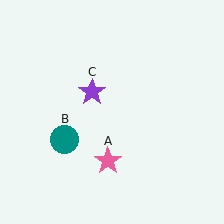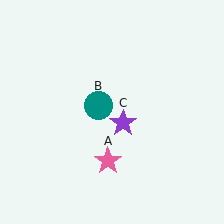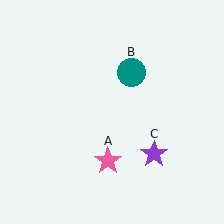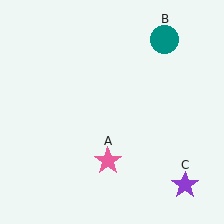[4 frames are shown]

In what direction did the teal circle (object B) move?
The teal circle (object B) moved up and to the right.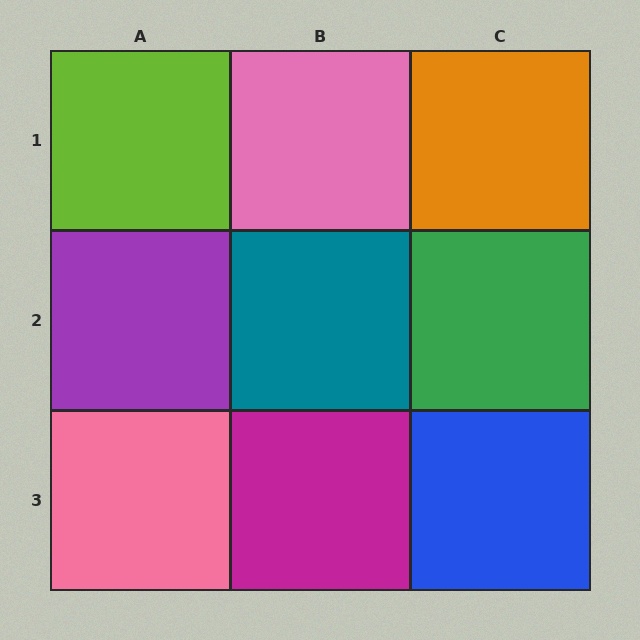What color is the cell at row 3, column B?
Magenta.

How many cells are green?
1 cell is green.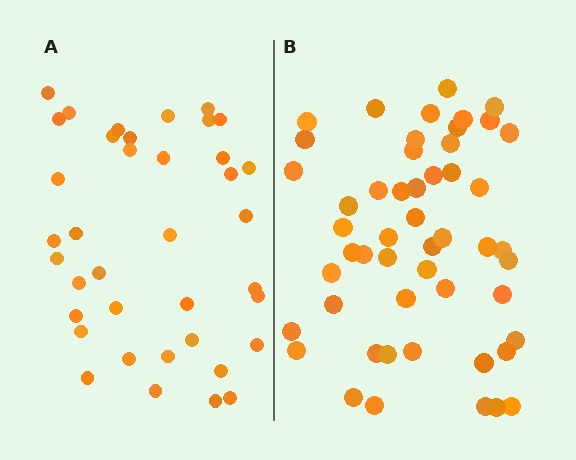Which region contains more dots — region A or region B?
Region B (the right region) has more dots.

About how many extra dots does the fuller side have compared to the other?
Region B has approximately 15 more dots than region A.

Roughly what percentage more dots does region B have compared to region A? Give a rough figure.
About 35% more.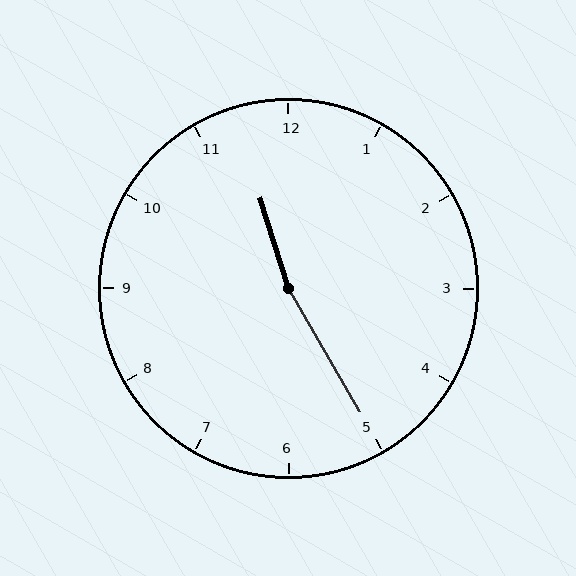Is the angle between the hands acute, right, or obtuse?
It is obtuse.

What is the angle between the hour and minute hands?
Approximately 168 degrees.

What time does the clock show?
11:25.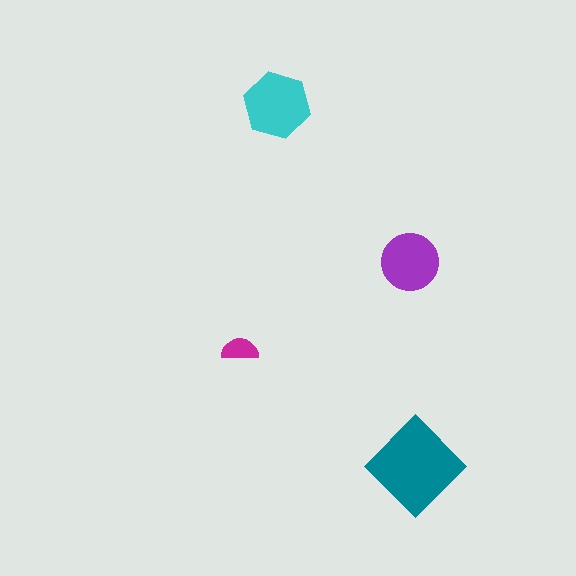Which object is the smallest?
The magenta semicircle.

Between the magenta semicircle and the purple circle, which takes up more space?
The purple circle.